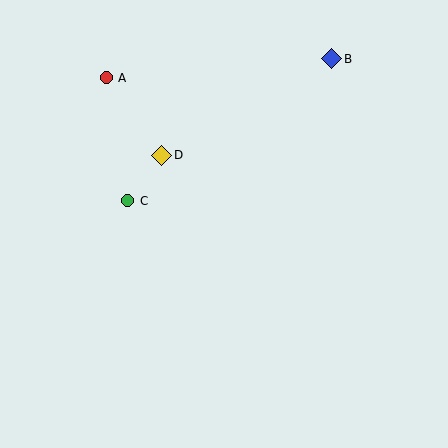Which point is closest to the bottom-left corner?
Point C is closest to the bottom-left corner.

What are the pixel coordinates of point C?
Point C is at (128, 201).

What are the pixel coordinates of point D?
Point D is at (162, 155).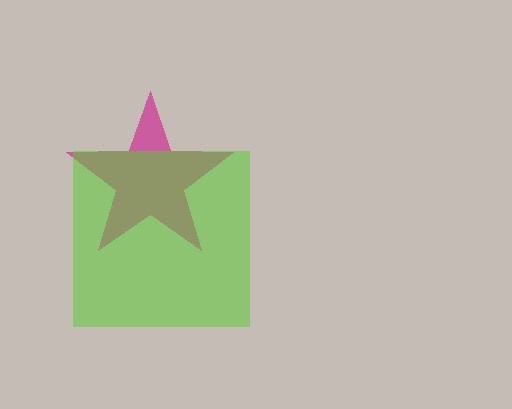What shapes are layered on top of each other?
The layered shapes are: a magenta star, a lime square.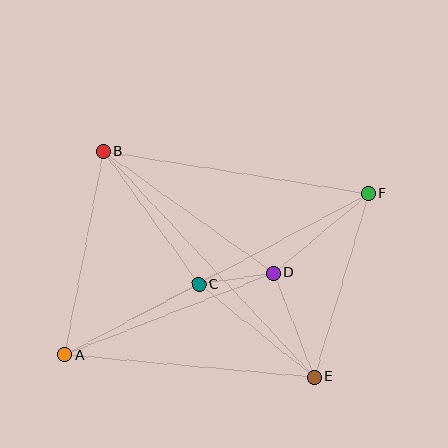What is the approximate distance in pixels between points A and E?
The distance between A and E is approximately 250 pixels.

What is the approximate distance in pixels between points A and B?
The distance between A and B is approximately 207 pixels.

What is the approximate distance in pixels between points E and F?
The distance between E and F is approximately 191 pixels.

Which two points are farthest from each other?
Points A and F are farthest from each other.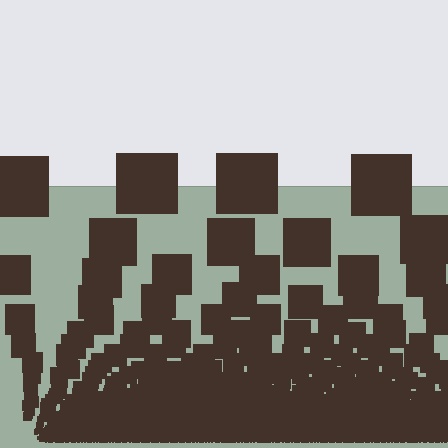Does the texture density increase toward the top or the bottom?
Density increases toward the bottom.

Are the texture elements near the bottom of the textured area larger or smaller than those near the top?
Smaller. The gradient is inverted — elements near the bottom are smaller and denser.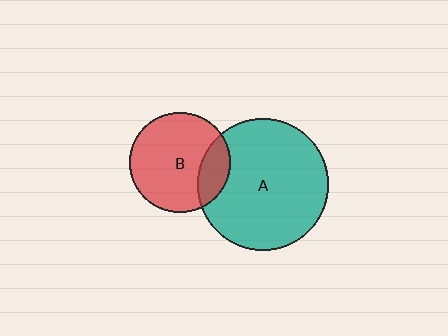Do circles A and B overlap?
Yes.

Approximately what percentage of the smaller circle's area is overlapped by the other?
Approximately 20%.